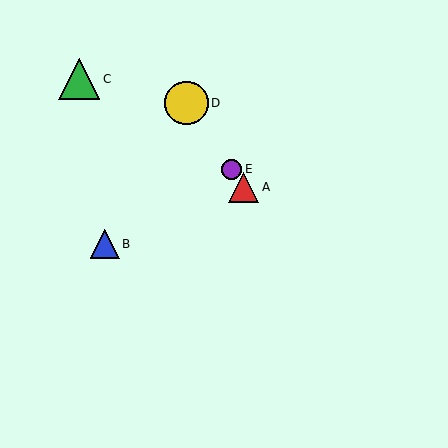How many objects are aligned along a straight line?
3 objects (A, D, E) are aligned along a straight line.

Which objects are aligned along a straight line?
Objects A, D, E are aligned along a straight line.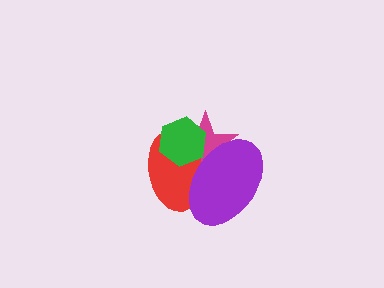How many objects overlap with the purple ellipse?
3 objects overlap with the purple ellipse.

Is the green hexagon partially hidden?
Yes, it is partially covered by another shape.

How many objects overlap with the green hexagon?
3 objects overlap with the green hexagon.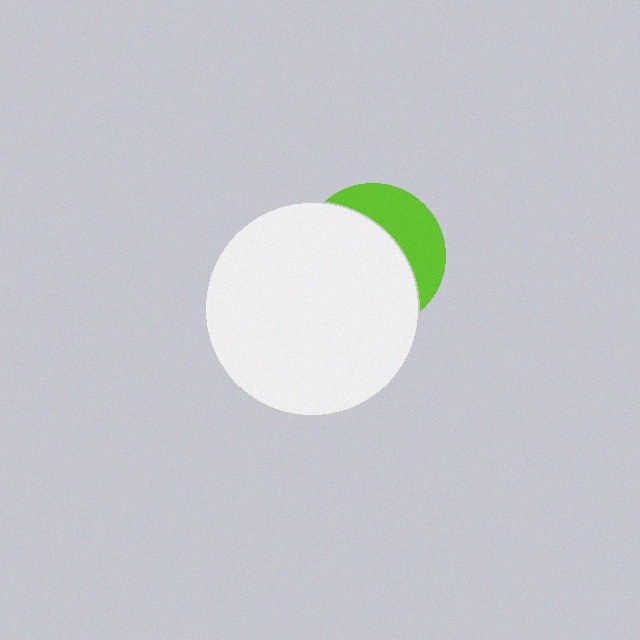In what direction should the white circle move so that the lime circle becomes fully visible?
The white circle should move toward the lower-left. That is the shortest direction to clear the overlap and leave the lime circle fully visible.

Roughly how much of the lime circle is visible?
A small part of it is visible (roughly 34%).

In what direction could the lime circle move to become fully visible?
The lime circle could move toward the upper-right. That would shift it out from behind the white circle entirely.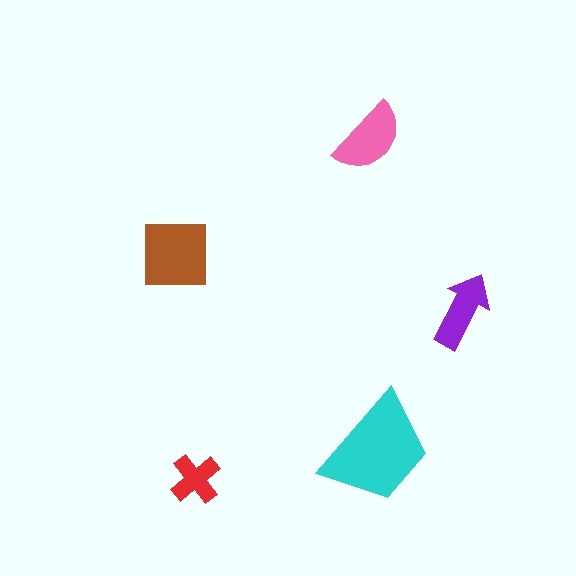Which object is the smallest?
The red cross.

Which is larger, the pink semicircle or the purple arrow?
The pink semicircle.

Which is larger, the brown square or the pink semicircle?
The brown square.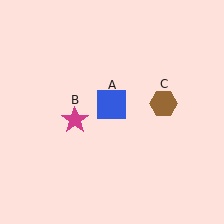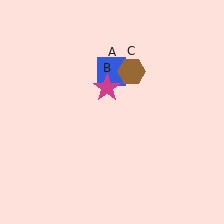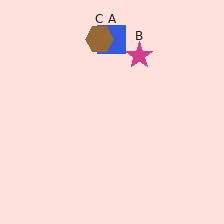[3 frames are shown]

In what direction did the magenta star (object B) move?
The magenta star (object B) moved up and to the right.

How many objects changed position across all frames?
3 objects changed position: blue square (object A), magenta star (object B), brown hexagon (object C).